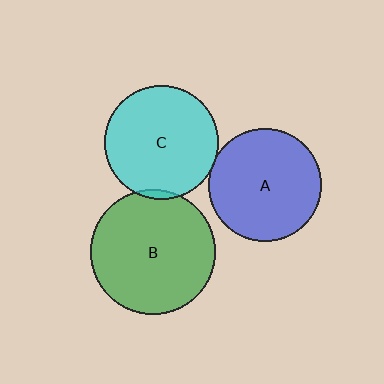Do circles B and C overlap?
Yes.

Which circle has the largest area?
Circle B (green).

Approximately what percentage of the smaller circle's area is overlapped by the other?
Approximately 5%.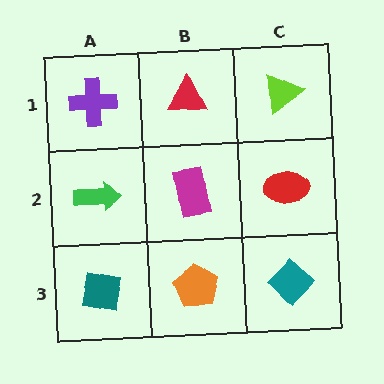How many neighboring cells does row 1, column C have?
2.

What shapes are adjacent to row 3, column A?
A green arrow (row 2, column A), an orange pentagon (row 3, column B).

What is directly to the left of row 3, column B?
A teal square.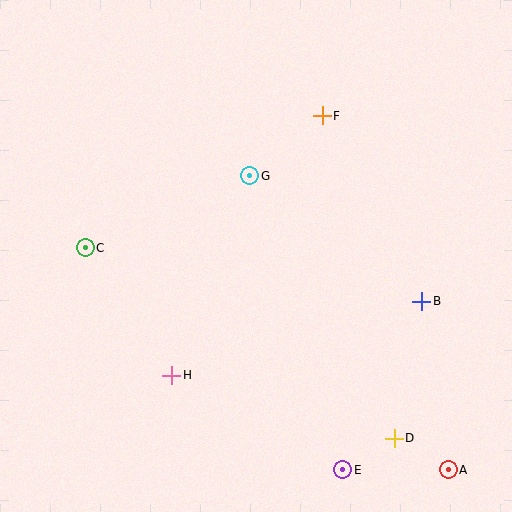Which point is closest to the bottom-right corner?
Point A is closest to the bottom-right corner.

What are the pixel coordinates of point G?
Point G is at (250, 176).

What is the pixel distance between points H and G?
The distance between H and G is 214 pixels.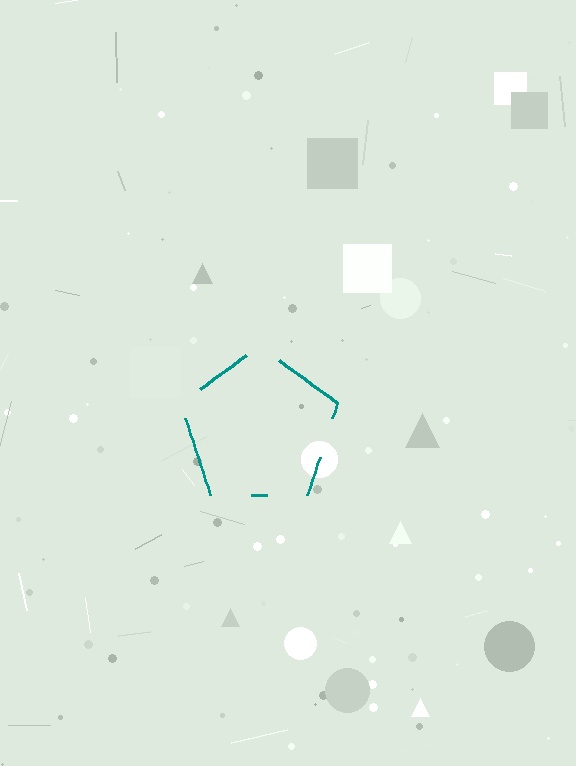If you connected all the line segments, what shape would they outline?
They would outline a pentagon.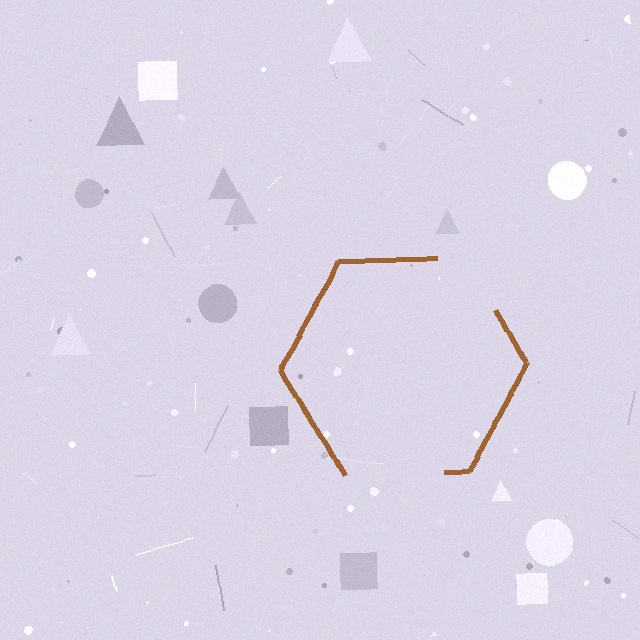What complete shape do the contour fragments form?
The contour fragments form a hexagon.